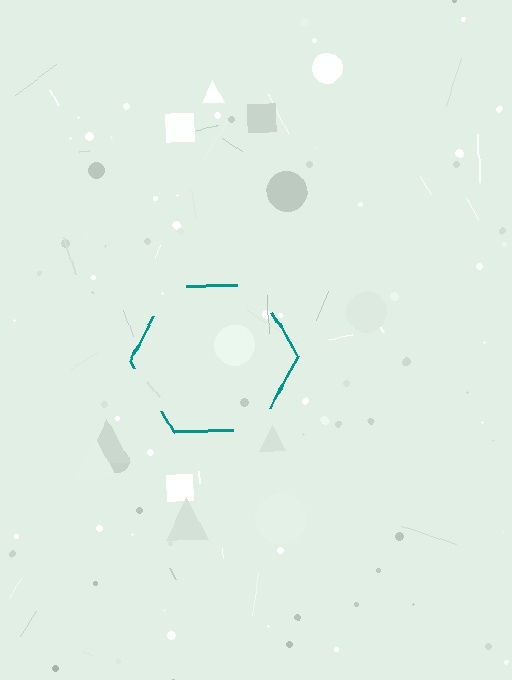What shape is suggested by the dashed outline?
The dashed outline suggests a hexagon.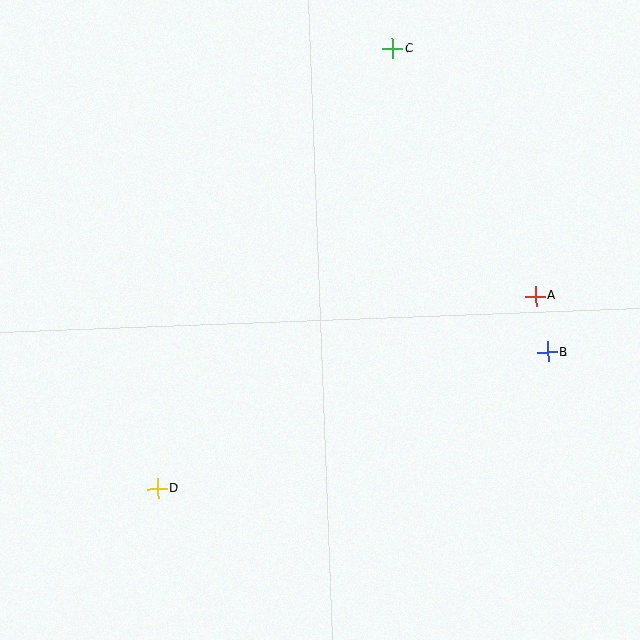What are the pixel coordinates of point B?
Point B is at (547, 352).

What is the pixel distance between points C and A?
The distance between C and A is 285 pixels.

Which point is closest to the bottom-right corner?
Point B is closest to the bottom-right corner.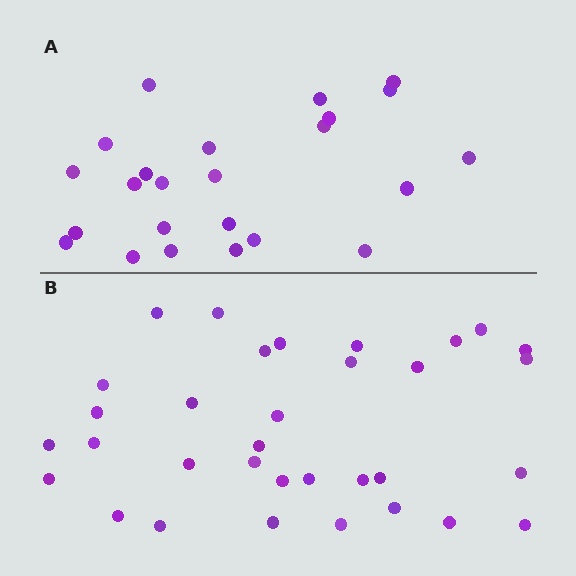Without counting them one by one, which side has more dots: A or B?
Region B (the bottom region) has more dots.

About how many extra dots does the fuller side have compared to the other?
Region B has roughly 8 or so more dots than region A.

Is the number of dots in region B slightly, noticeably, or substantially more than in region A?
Region B has noticeably more, but not dramatically so. The ratio is roughly 1.4 to 1.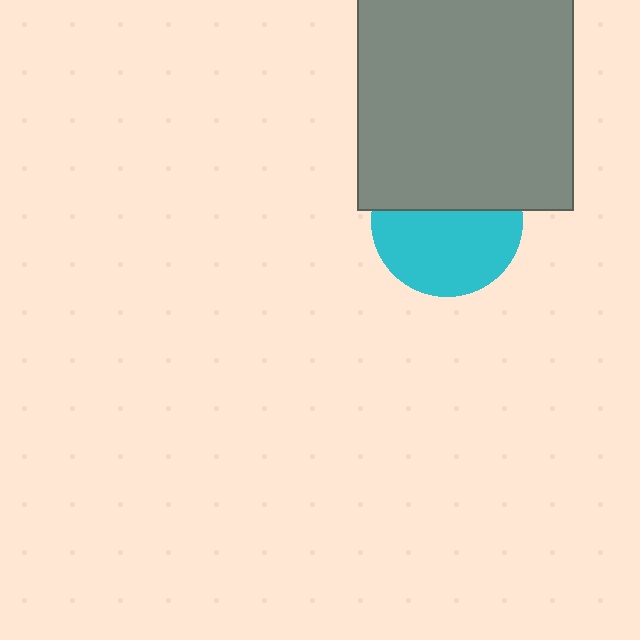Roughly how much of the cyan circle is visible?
About half of it is visible (roughly 58%).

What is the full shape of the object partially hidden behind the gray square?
The partially hidden object is a cyan circle.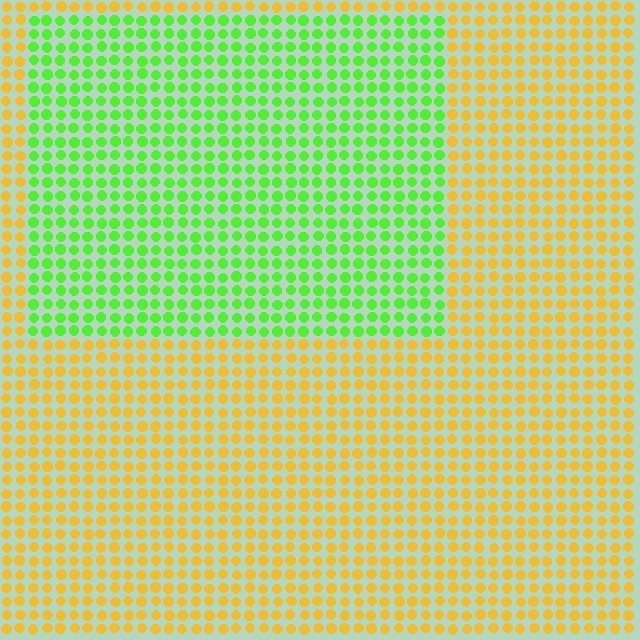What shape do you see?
I see a rectangle.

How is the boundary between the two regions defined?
The boundary is defined purely by a slight shift in hue (about 67 degrees). Spacing, size, and orientation are identical on both sides.